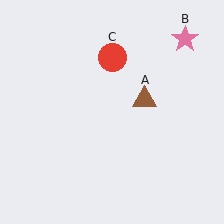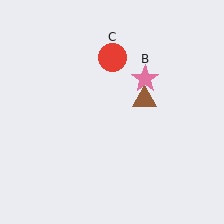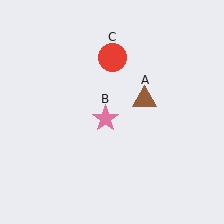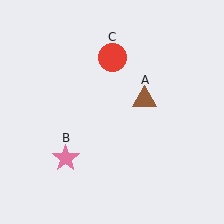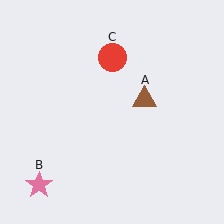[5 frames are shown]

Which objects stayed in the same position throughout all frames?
Brown triangle (object A) and red circle (object C) remained stationary.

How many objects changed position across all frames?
1 object changed position: pink star (object B).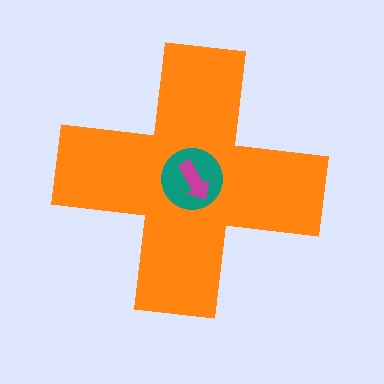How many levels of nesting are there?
3.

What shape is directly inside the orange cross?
The teal circle.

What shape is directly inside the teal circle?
The magenta arrow.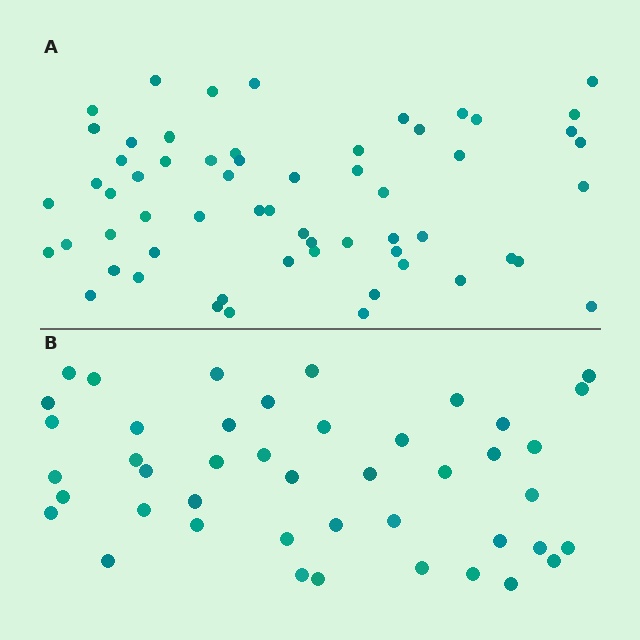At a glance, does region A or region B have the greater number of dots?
Region A (the top region) has more dots.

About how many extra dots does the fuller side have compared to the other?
Region A has approximately 15 more dots than region B.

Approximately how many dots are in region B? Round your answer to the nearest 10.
About 40 dots. (The exact count is 44, which rounds to 40.)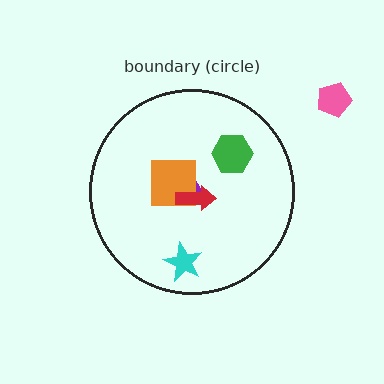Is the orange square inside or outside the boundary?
Inside.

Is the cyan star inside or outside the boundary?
Inside.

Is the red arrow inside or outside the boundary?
Inside.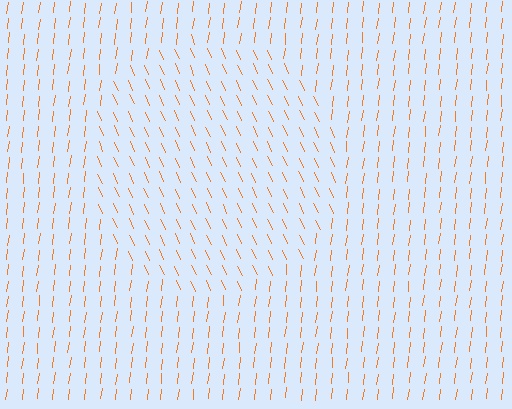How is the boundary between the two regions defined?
The boundary is defined purely by a change in line orientation (approximately 31 degrees difference). All lines are the same color and thickness.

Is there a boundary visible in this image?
Yes, there is a texture boundary formed by a change in line orientation.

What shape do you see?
I see a circle.